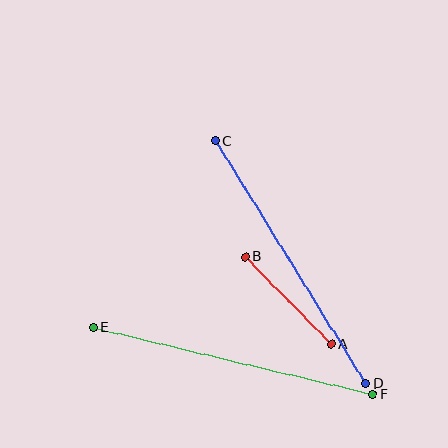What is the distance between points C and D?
The distance is approximately 285 pixels.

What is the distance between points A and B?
The distance is approximately 123 pixels.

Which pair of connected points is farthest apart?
Points E and F are farthest apart.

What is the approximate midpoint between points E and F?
The midpoint is at approximately (233, 361) pixels.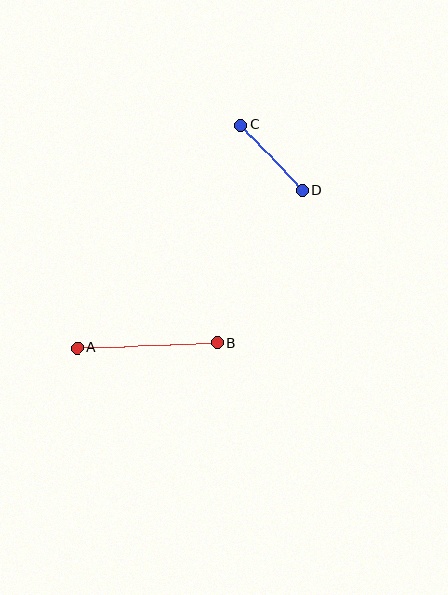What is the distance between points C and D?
The distance is approximately 90 pixels.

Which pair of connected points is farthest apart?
Points A and B are farthest apart.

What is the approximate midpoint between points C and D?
The midpoint is at approximately (271, 158) pixels.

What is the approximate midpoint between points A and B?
The midpoint is at approximately (147, 345) pixels.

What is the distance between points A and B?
The distance is approximately 140 pixels.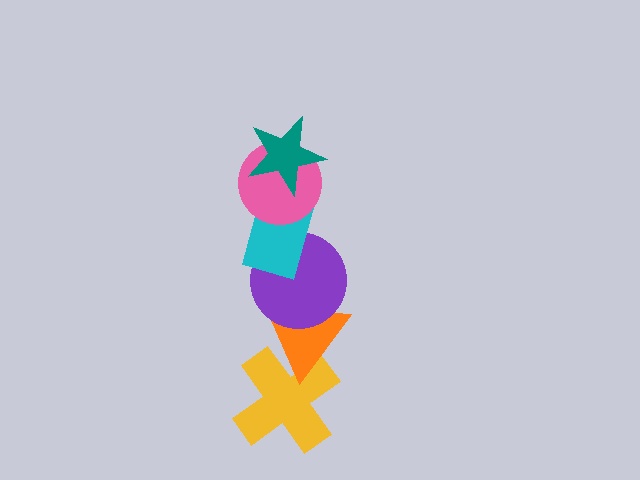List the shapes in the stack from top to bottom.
From top to bottom: the teal star, the pink circle, the cyan rectangle, the purple circle, the orange triangle, the yellow cross.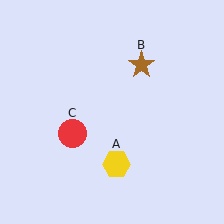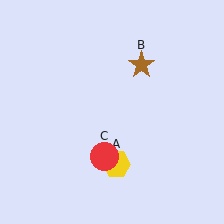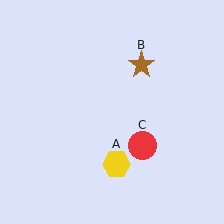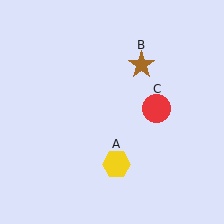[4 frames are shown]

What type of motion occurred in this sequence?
The red circle (object C) rotated counterclockwise around the center of the scene.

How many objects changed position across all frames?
1 object changed position: red circle (object C).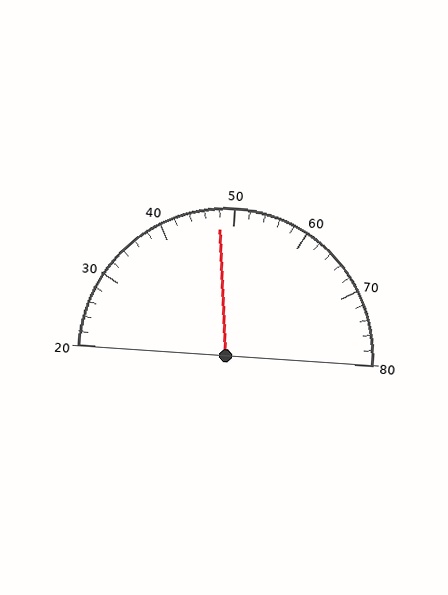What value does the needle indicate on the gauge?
The needle indicates approximately 48.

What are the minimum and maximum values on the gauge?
The gauge ranges from 20 to 80.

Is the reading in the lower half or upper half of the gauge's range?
The reading is in the lower half of the range (20 to 80).